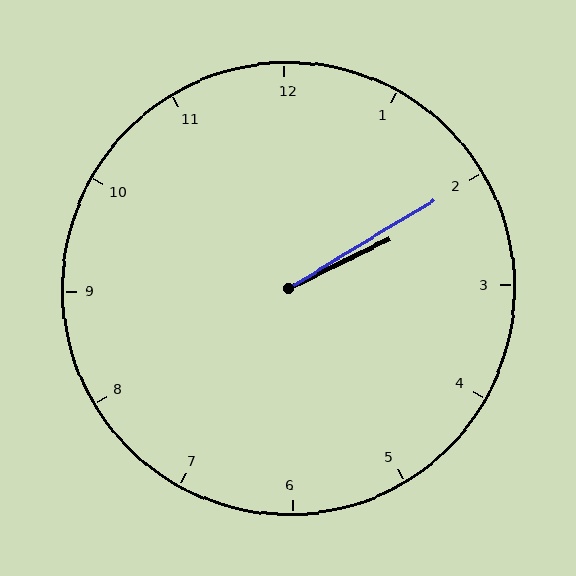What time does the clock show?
2:10.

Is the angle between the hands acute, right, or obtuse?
It is acute.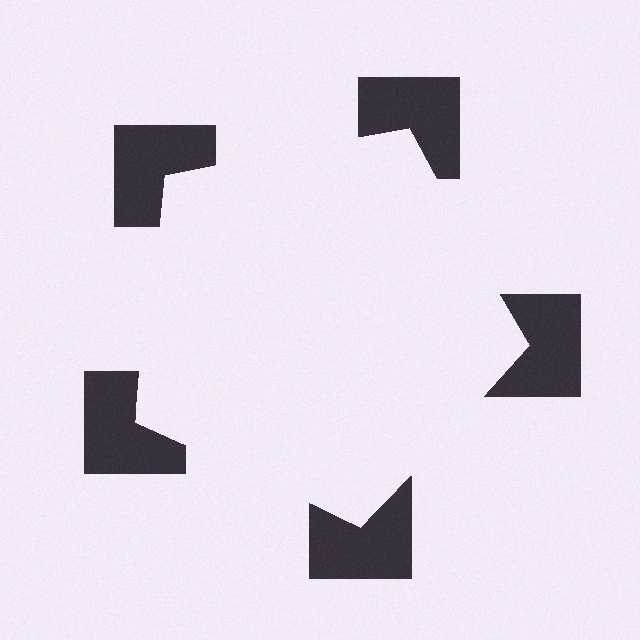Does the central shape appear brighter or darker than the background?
It typically appears slightly brighter than the background, even though no actual brightness change is drawn.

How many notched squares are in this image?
There are 5 — one at each vertex of the illusory pentagon.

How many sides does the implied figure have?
5 sides.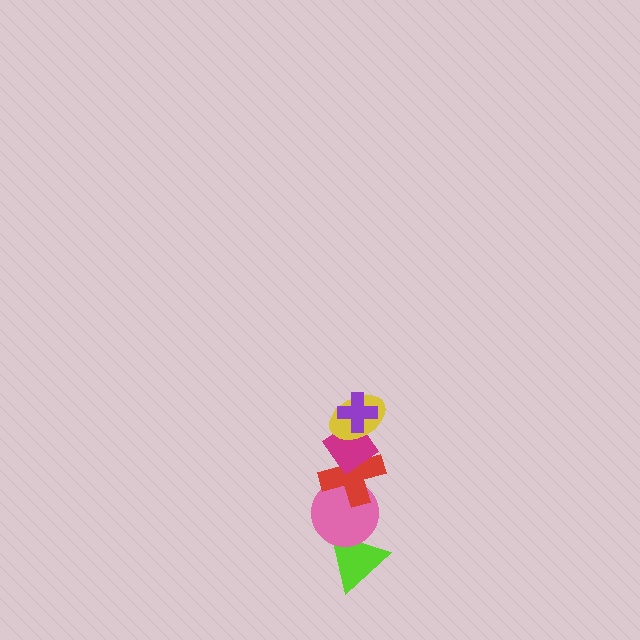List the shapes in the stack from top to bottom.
From top to bottom: the purple cross, the yellow ellipse, the magenta diamond, the red cross, the pink circle, the lime triangle.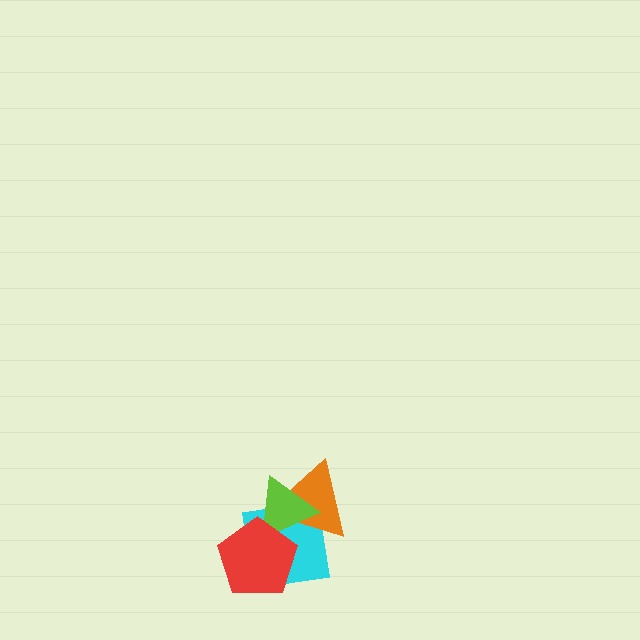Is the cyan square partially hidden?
Yes, it is partially covered by another shape.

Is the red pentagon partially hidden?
No, no other shape covers it.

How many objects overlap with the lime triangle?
3 objects overlap with the lime triangle.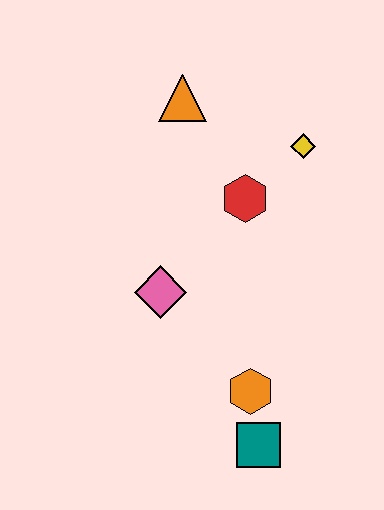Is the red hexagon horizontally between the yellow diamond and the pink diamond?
Yes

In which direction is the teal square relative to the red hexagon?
The teal square is below the red hexagon.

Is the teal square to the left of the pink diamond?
No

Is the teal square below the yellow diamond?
Yes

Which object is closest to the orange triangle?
The red hexagon is closest to the orange triangle.